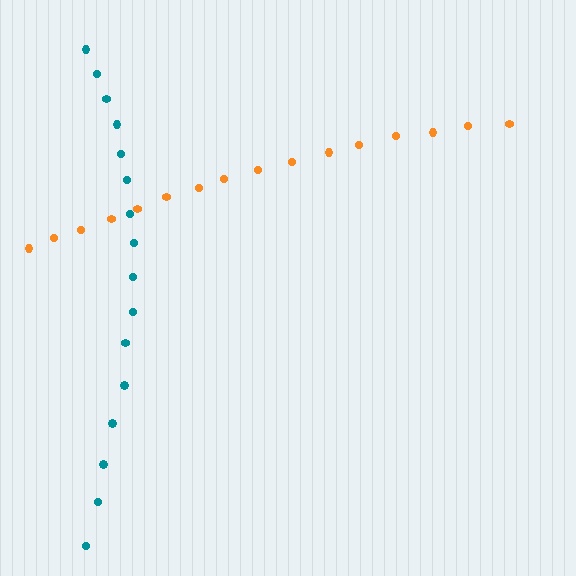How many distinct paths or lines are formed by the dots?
There are 2 distinct paths.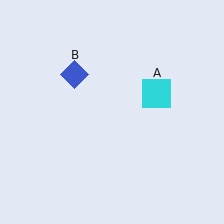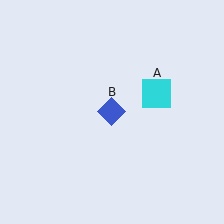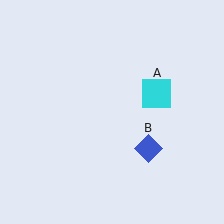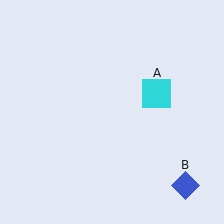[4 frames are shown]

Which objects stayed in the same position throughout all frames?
Cyan square (object A) remained stationary.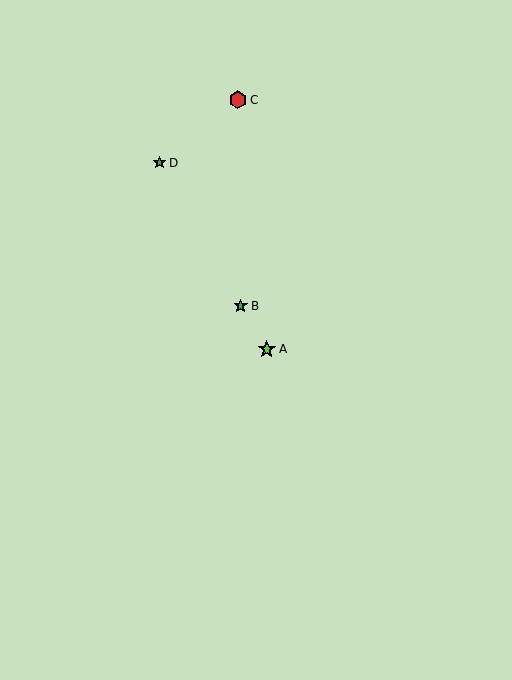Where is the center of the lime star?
The center of the lime star is at (267, 349).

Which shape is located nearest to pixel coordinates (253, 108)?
The red hexagon (labeled C) at (238, 100) is nearest to that location.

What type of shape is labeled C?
Shape C is a red hexagon.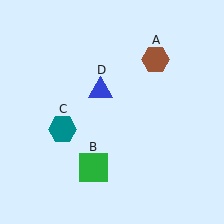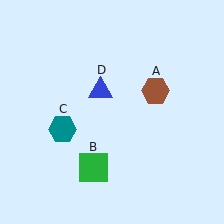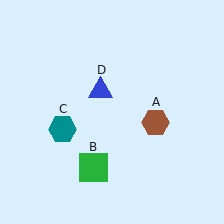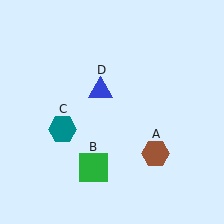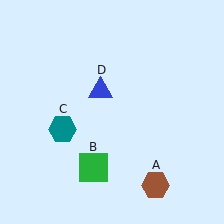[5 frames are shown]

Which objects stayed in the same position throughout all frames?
Green square (object B) and teal hexagon (object C) and blue triangle (object D) remained stationary.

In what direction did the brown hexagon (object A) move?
The brown hexagon (object A) moved down.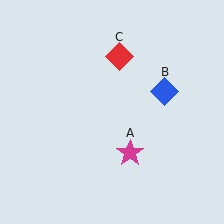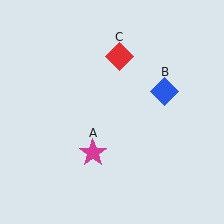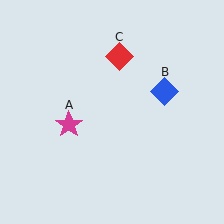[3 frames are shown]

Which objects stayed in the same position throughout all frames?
Blue diamond (object B) and red diamond (object C) remained stationary.